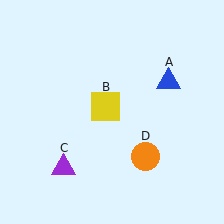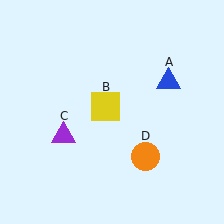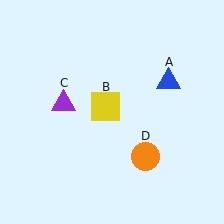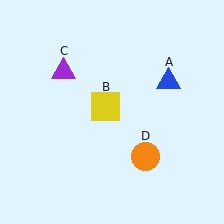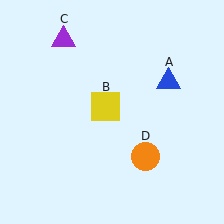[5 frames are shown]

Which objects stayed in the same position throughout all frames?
Blue triangle (object A) and yellow square (object B) and orange circle (object D) remained stationary.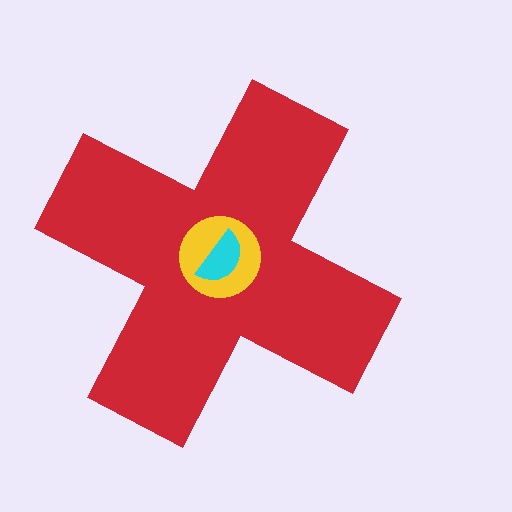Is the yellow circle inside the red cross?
Yes.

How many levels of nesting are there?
3.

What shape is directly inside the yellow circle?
The cyan semicircle.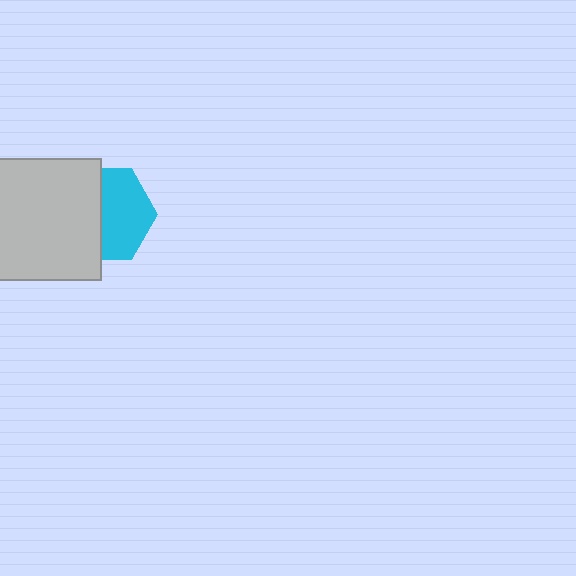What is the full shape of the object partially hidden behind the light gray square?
The partially hidden object is a cyan hexagon.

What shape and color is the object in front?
The object in front is a light gray square.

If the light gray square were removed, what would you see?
You would see the complete cyan hexagon.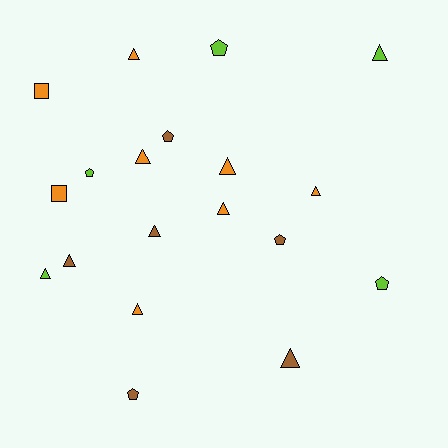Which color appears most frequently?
Orange, with 8 objects.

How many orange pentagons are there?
There are no orange pentagons.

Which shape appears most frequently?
Triangle, with 11 objects.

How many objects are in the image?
There are 19 objects.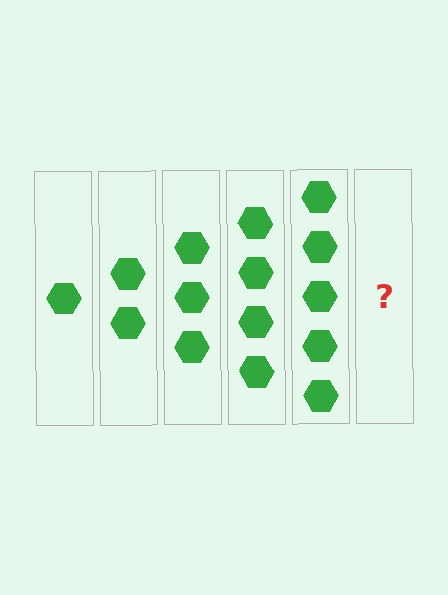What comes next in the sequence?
The next element should be 6 hexagons.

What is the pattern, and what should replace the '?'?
The pattern is that each step adds one more hexagon. The '?' should be 6 hexagons.